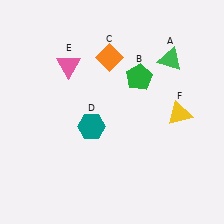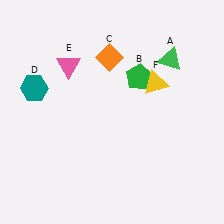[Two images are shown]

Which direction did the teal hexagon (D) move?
The teal hexagon (D) moved left.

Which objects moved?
The objects that moved are: the teal hexagon (D), the yellow triangle (F).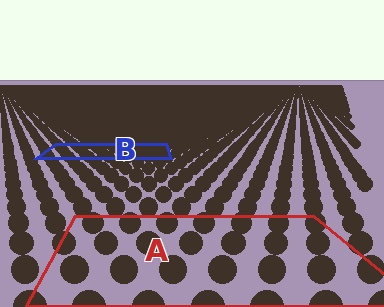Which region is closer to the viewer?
Region A is closer. The texture elements there are larger and more spread out.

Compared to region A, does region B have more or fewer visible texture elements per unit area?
Region B has more texture elements per unit area — they are packed more densely because it is farther away.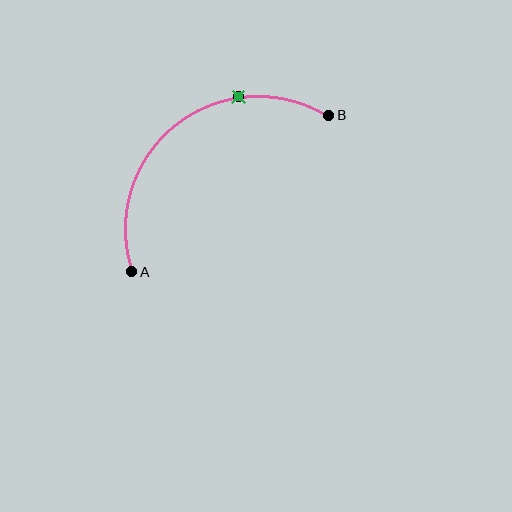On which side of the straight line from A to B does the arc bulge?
The arc bulges above and to the left of the straight line connecting A and B.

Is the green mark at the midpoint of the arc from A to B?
No. The green mark lies on the arc but is closer to endpoint B. The arc midpoint would be at the point on the curve equidistant along the arc from both A and B.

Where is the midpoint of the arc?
The arc midpoint is the point on the curve farthest from the straight line joining A and B. It sits above and to the left of that line.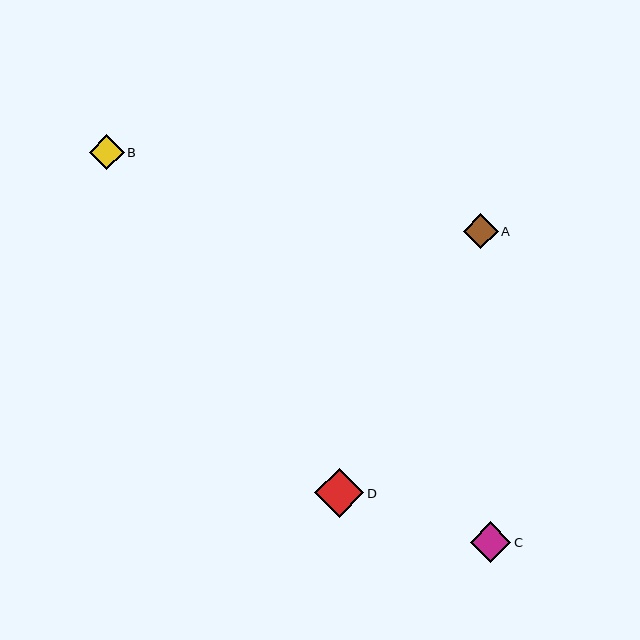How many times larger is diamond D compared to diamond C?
Diamond D is approximately 1.2 times the size of diamond C.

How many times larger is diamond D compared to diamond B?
Diamond D is approximately 1.4 times the size of diamond B.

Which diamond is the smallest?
Diamond B is the smallest with a size of approximately 35 pixels.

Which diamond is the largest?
Diamond D is the largest with a size of approximately 49 pixels.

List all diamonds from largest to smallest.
From largest to smallest: D, C, A, B.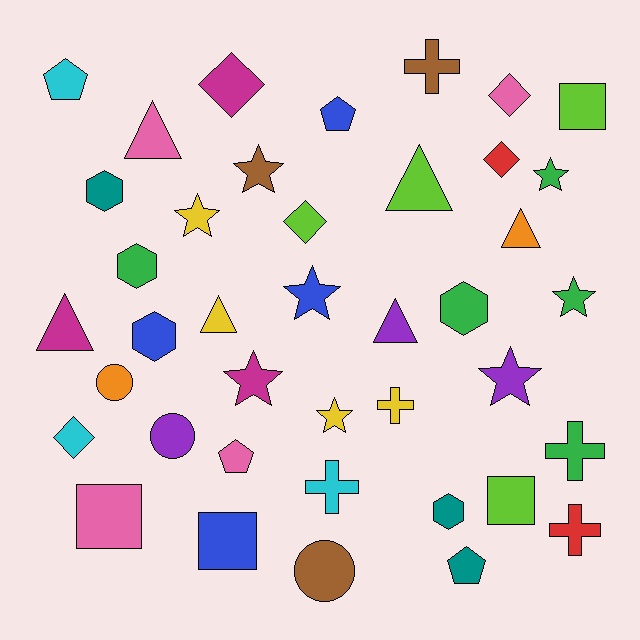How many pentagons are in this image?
There are 4 pentagons.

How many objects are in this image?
There are 40 objects.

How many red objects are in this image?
There are 2 red objects.